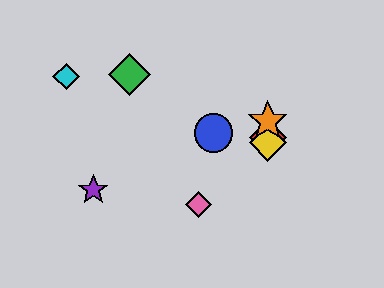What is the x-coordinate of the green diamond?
The green diamond is at x≈129.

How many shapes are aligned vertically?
3 shapes (the red diamond, the yellow diamond, the orange star) are aligned vertically.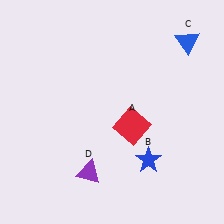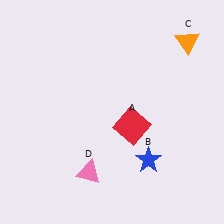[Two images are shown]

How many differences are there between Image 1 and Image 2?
There are 2 differences between the two images.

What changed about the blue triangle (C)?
In Image 1, C is blue. In Image 2, it changed to orange.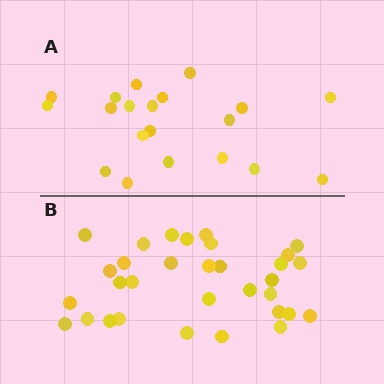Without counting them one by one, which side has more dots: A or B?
Region B (the bottom region) has more dots.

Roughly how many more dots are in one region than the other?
Region B has roughly 12 or so more dots than region A.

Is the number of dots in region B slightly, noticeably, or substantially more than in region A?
Region B has substantially more. The ratio is roughly 1.6 to 1.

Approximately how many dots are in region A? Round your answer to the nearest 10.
About 20 dots.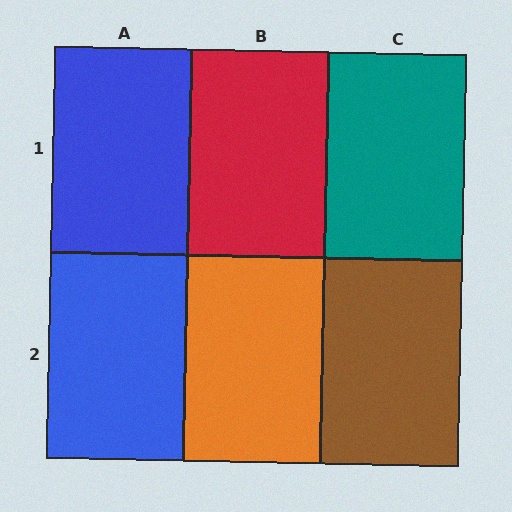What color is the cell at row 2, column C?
Brown.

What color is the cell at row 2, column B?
Orange.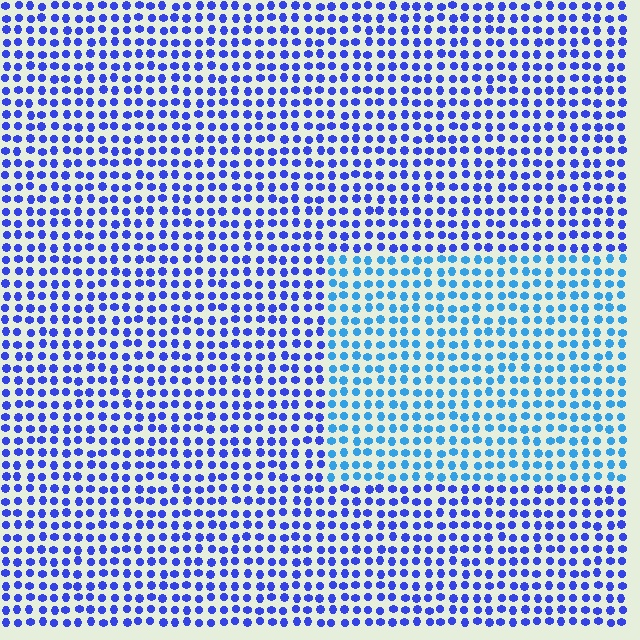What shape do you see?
I see a rectangle.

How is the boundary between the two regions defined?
The boundary is defined purely by a slight shift in hue (about 32 degrees). Spacing, size, and orientation are identical on both sides.